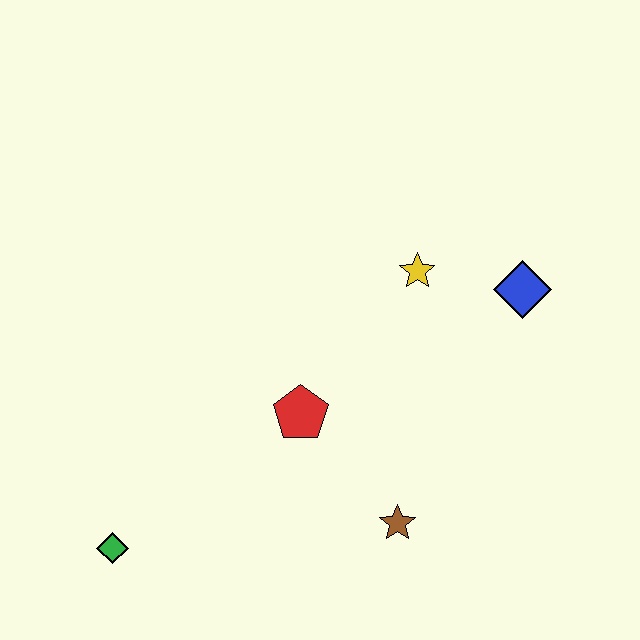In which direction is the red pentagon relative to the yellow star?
The red pentagon is below the yellow star.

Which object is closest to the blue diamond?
The yellow star is closest to the blue diamond.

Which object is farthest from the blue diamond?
The green diamond is farthest from the blue diamond.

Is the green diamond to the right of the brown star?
No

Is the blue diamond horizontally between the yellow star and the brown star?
No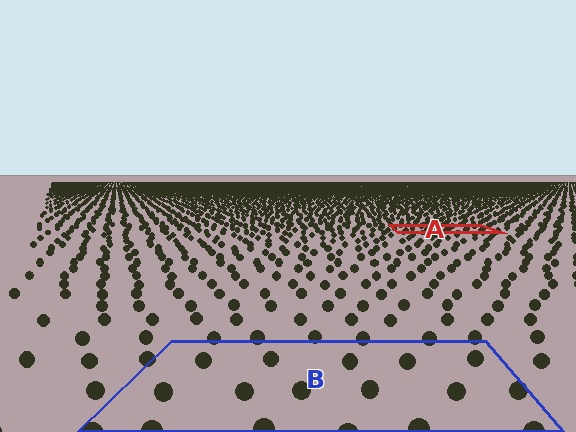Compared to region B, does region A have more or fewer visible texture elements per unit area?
Region A has more texture elements per unit area — they are packed more densely because it is farther away.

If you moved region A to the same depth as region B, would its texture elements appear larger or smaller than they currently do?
They would appear larger. At a closer depth, the same texture elements are projected at a bigger on-screen size.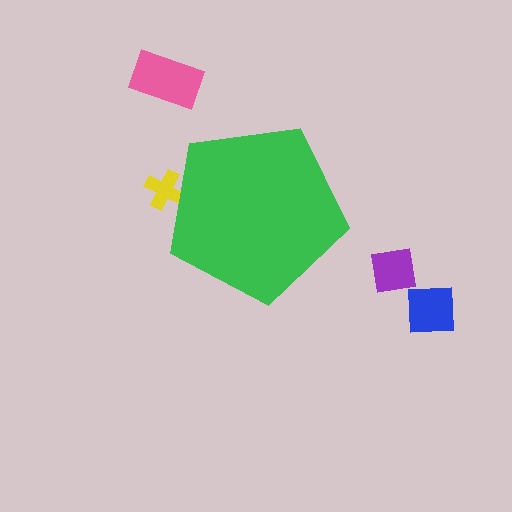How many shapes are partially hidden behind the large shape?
1 shape is partially hidden.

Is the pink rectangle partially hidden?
No, the pink rectangle is fully visible.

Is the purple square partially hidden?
No, the purple square is fully visible.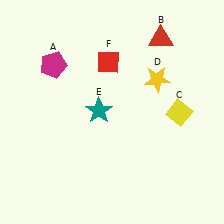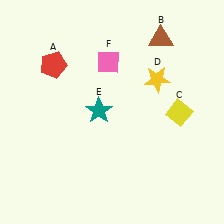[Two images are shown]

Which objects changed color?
A changed from magenta to red. B changed from red to brown. F changed from red to pink.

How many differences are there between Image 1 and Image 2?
There are 3 differences between the two images.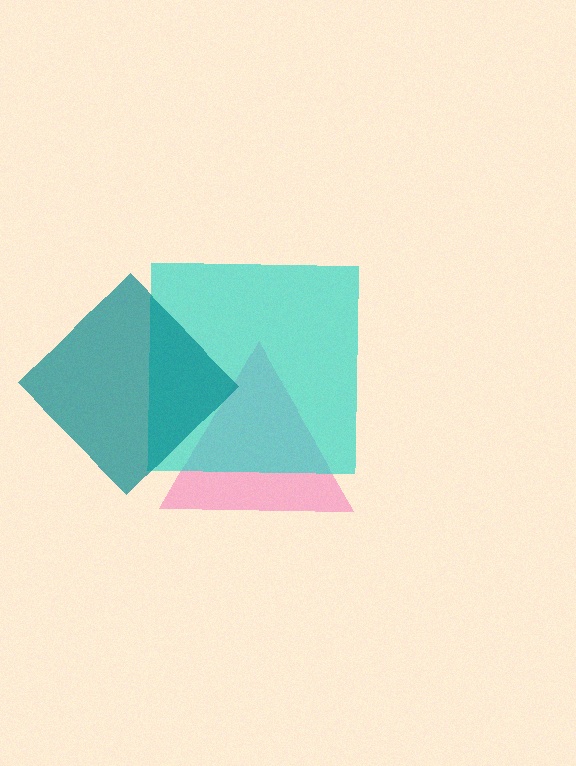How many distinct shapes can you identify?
There are 3 distinct shapes: a pink triangle, a cyan square, a teal diamond.